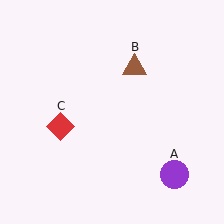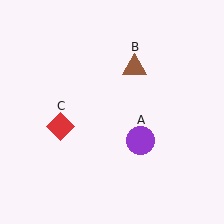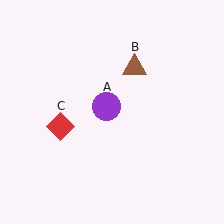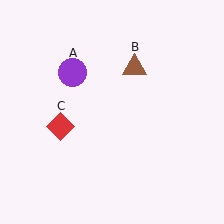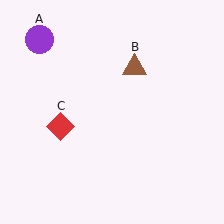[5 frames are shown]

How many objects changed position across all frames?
1 object changed position: purple circle (object A).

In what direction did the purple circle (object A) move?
The purple circle (object A) moved up and to the left.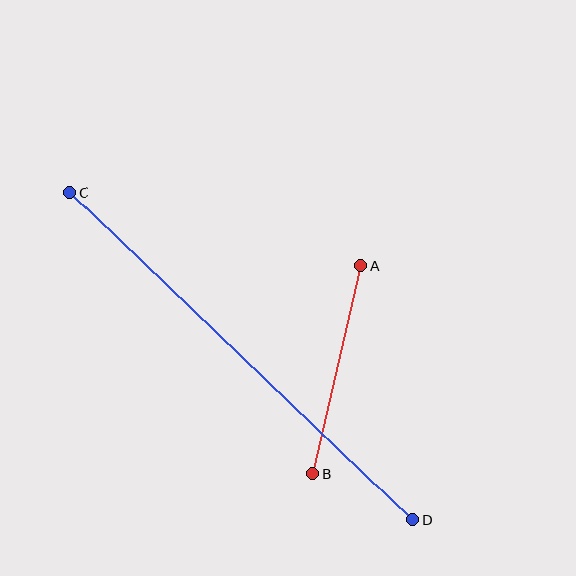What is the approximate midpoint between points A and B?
The midpoint is at approximately (337, 370) pixels.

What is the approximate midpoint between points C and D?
The midpoint is at approximately (241, 356) pixels.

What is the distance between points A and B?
The distance is approximately 213 pixels.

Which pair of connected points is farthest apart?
Points C and D are farthest apart.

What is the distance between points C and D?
The distance is approximately 474 pixels.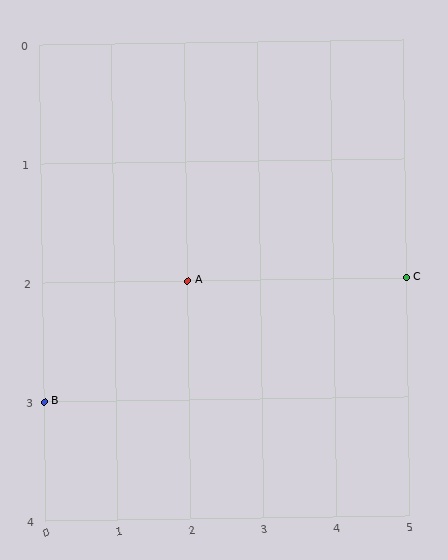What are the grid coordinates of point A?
Point A is at grid coordinates (2, 2).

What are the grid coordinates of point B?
Point B is at grid coordinates (0, 3).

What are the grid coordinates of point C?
Point C is at grid coordinates (5, 2).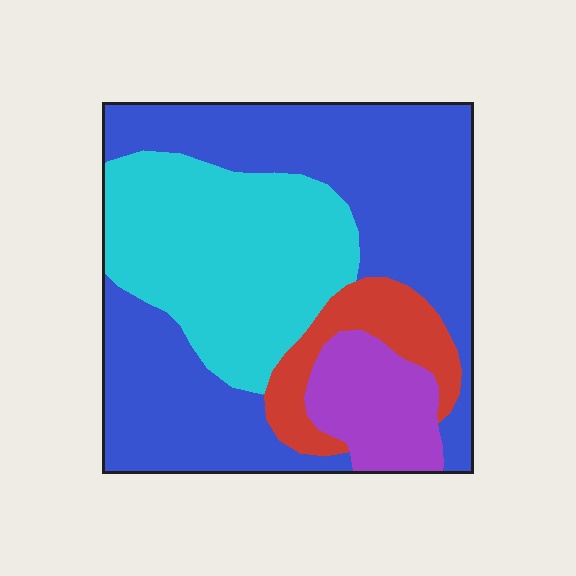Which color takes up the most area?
Blue, at roughly 50%.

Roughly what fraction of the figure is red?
Red covers 10% of the figure.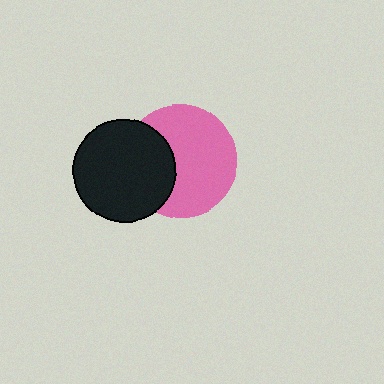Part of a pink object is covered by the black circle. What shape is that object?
It is a circle.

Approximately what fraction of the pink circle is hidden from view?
Roughly 33% of the pink circle is hidden behind the black circle.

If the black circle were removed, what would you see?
You would see the complete pink circle.